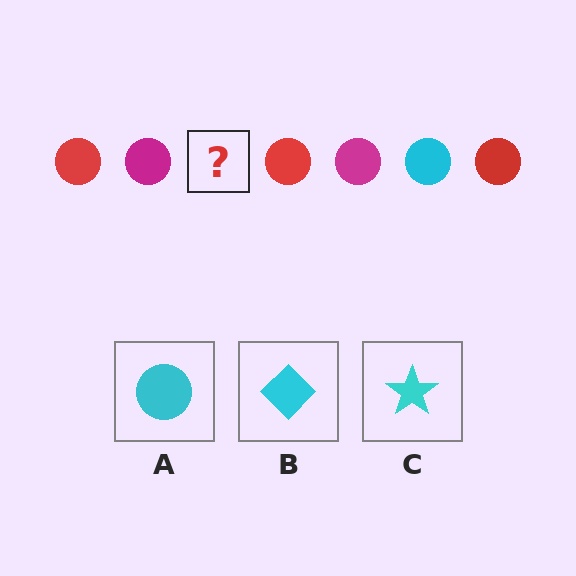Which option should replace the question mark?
Option A.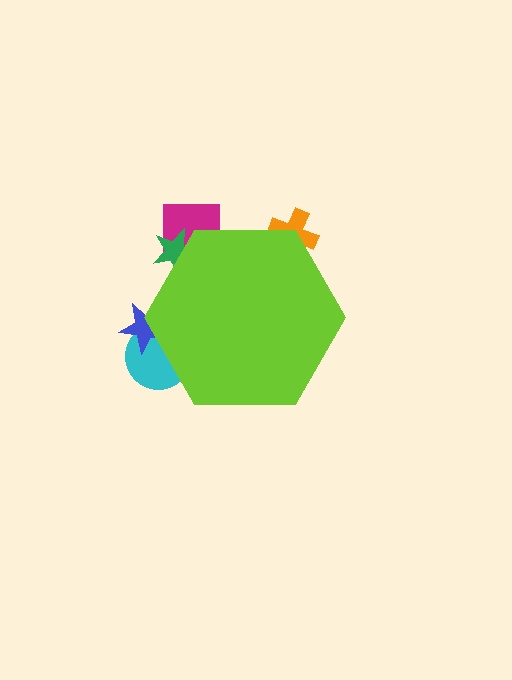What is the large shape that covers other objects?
A lime hexagon.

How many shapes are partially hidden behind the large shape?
5 shapes are partially hidden.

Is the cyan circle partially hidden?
Yes, the cyan circle is partially hidden behind the lime hexagon.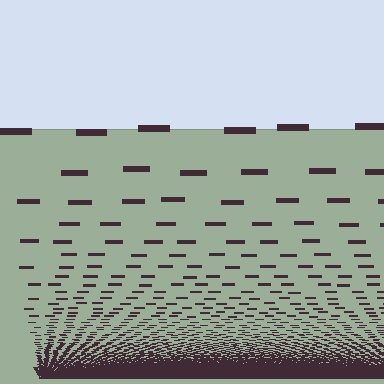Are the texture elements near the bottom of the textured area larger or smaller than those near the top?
Smaller. The gradient is inverted — elements near the bottom are smaller and denser.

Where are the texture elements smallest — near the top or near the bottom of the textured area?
Near the bottom.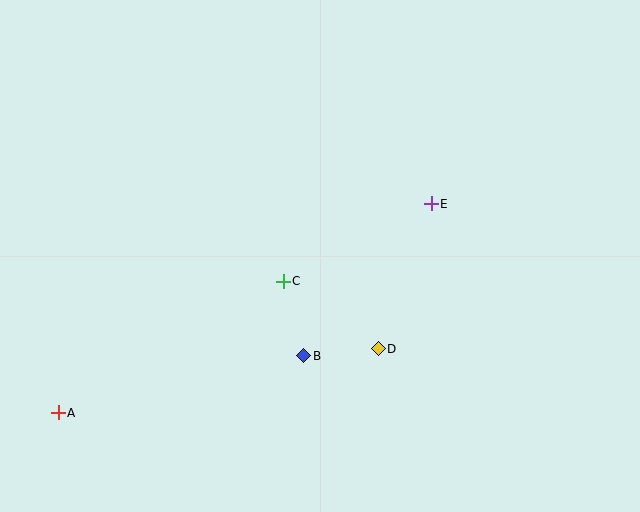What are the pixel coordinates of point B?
Point B is at (304, 356).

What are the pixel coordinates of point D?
Point D is at (378, 349).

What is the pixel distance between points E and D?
The distance between E and D is 154 pixels.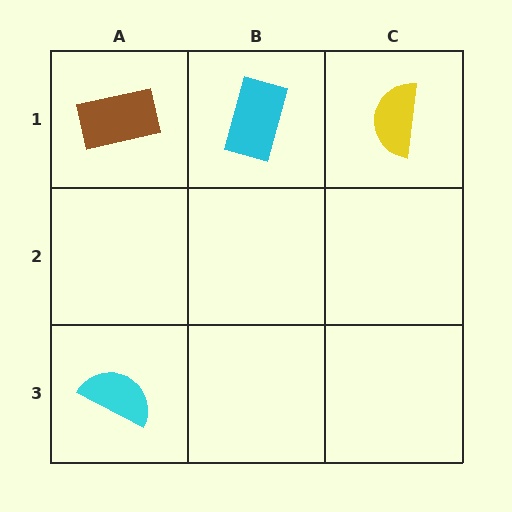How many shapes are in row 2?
0 shapes.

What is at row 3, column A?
A cyan semicircle.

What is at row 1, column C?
A yellow semicircle.